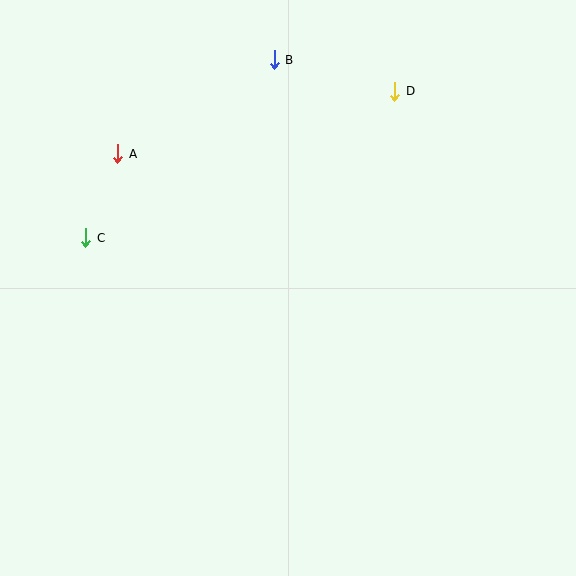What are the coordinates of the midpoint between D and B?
The midpoint between D and B is at (334, 75).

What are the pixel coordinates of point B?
Point B is at (274, 60).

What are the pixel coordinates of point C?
Point C is at (86, 238).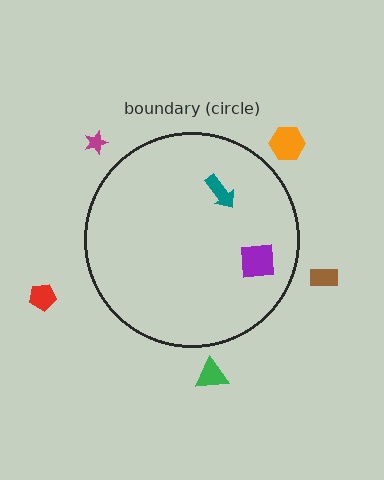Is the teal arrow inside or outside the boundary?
Inside.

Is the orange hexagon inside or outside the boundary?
Outside.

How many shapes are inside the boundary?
2 inside, 5 outside.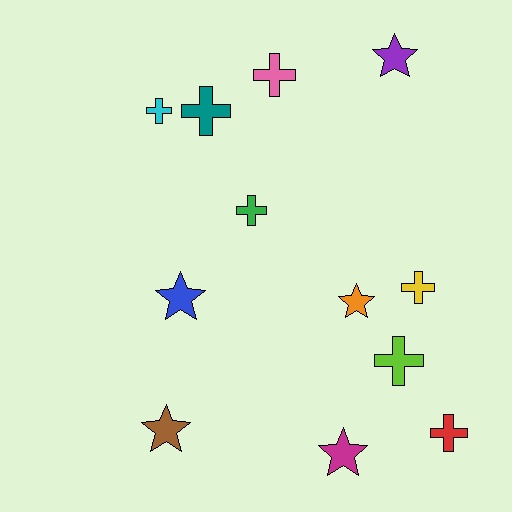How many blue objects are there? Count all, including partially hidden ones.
There is 1 blue object.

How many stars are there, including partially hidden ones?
There are 5 stars.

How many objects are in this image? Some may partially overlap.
There are 12 objects.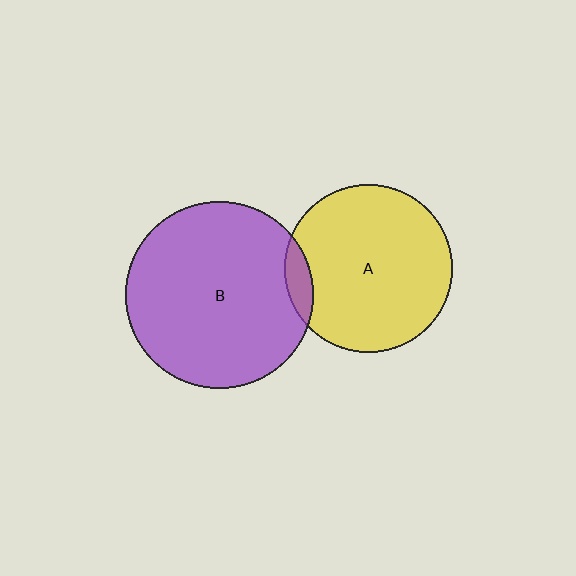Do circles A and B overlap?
Yes.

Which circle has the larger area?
Circle B (purple).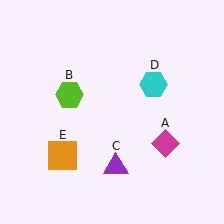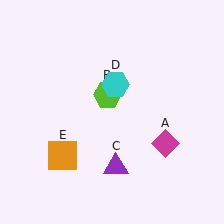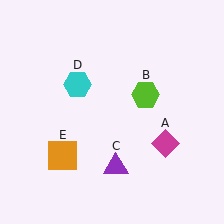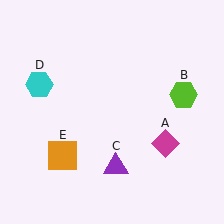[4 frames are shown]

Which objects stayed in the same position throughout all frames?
Magenta diamond (object A) and purple triangle (object C) and orange square (object E) remained stationary.